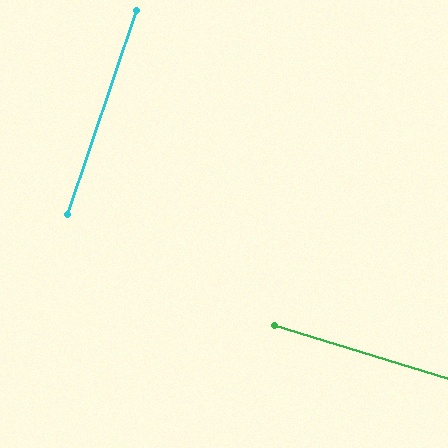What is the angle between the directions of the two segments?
Approximately 88 degrees.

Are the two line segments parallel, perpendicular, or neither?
Perpendicular — they meet at approximately 88°.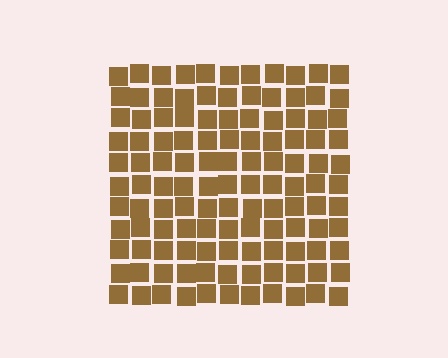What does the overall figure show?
The overall figure shows a square.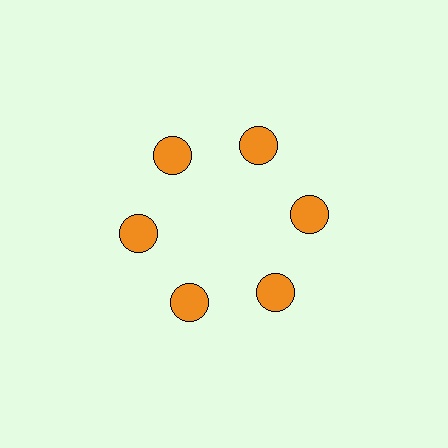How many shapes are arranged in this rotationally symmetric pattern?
There are 6 shapes, arranged in 6 groups of 1.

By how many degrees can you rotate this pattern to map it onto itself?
The pattern maps onto itself every 60 degrees of rotation.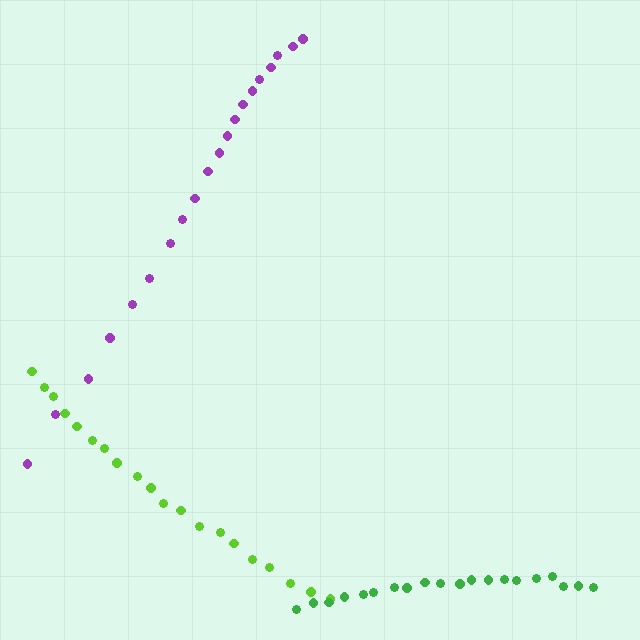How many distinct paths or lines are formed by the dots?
There are 3 distinct paths.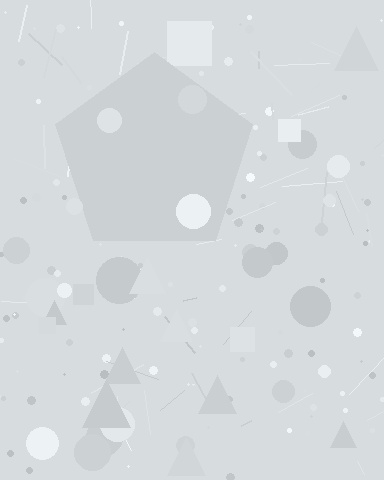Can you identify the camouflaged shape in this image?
The camouflaged shape is a pentagon.